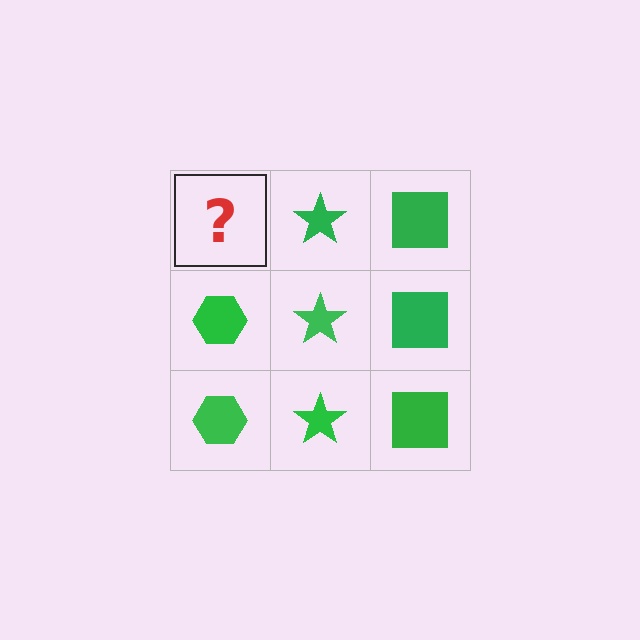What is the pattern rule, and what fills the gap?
The rule is that each column has a consistent shape. The gap should be filled with a green hexagon.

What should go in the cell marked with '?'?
The missing cell should contain a green hexagon.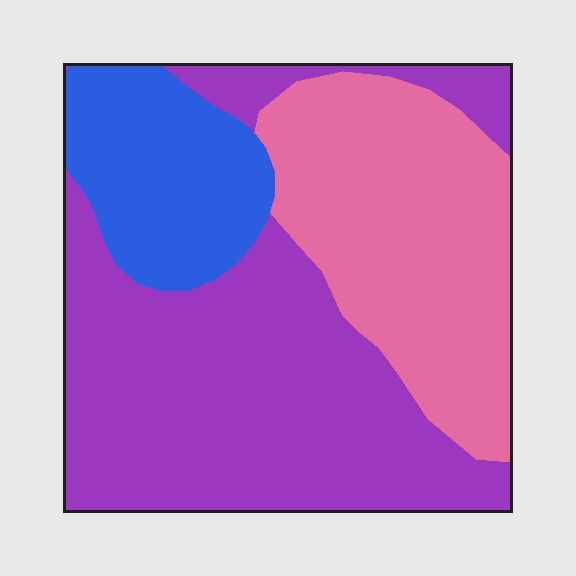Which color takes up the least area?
Blue, at roughly 20%.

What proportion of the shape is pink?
Pink takes up about one third (1/3) of the shape.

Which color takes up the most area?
Purple, at roughly 50%.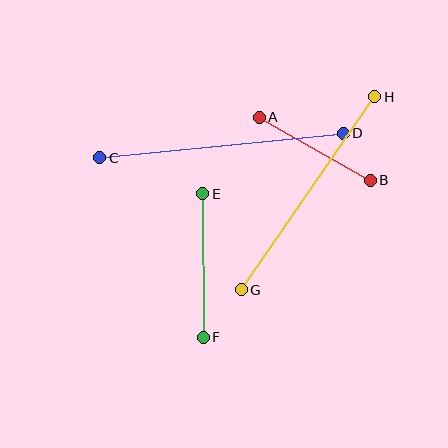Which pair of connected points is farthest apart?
Points C and D are farthest apart.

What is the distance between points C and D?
The distance is approximately 245 pixels.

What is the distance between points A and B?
The distance is approximately 128 pixels.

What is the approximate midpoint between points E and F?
The midpoint is at approximately (203, 265) pixels.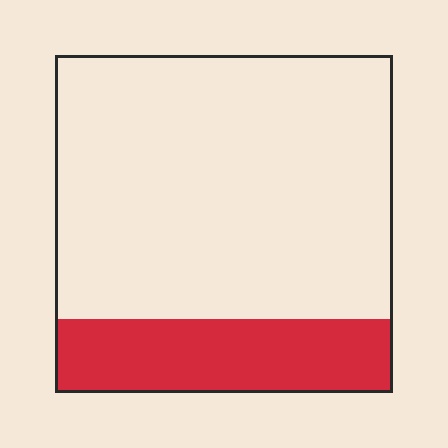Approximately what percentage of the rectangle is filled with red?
Approximately 20%.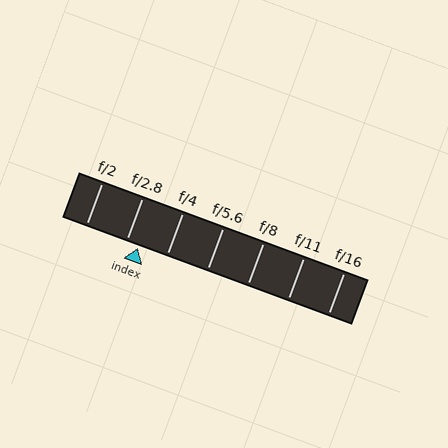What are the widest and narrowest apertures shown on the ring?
The widest aperture shown is f/2 and the narrowest is f/16.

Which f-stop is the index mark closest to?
The index mark is closest to f/2.8.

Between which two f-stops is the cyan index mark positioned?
The index mark is between f/2.8 and f/4.